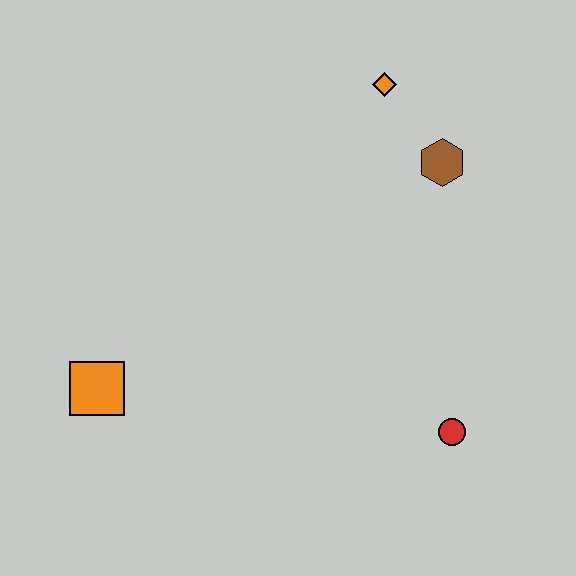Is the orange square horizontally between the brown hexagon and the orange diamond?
No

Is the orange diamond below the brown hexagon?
No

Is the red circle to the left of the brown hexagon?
No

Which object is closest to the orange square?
The red circle is closest to the orange square.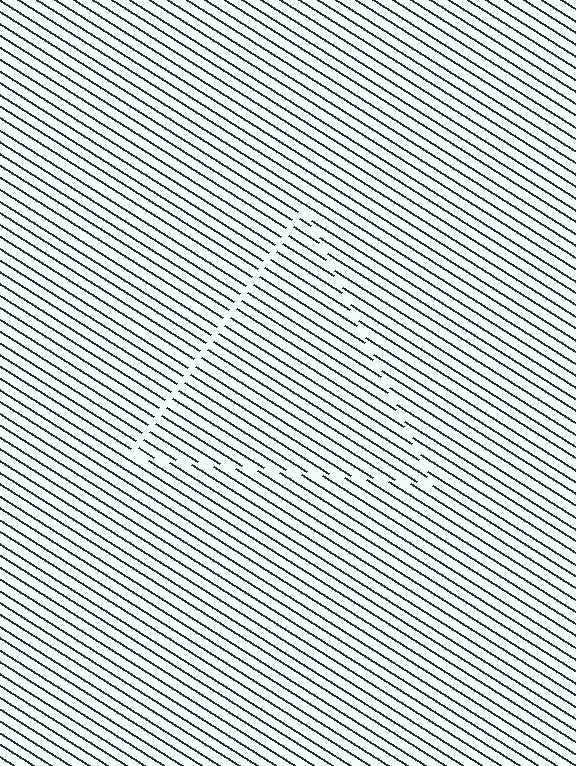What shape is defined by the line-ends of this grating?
An illusory triangle. The interior of the shape contains the same grating, shifted by half a period — the contour is defined by the phase discontinuity where line-ends from the inner and outer gratings abut.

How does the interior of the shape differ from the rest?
The interior of the shape contains the same grating, shifted by half a period — the contour is defined by the phase discontinuity where line-ends from the inner and outer gratings abut.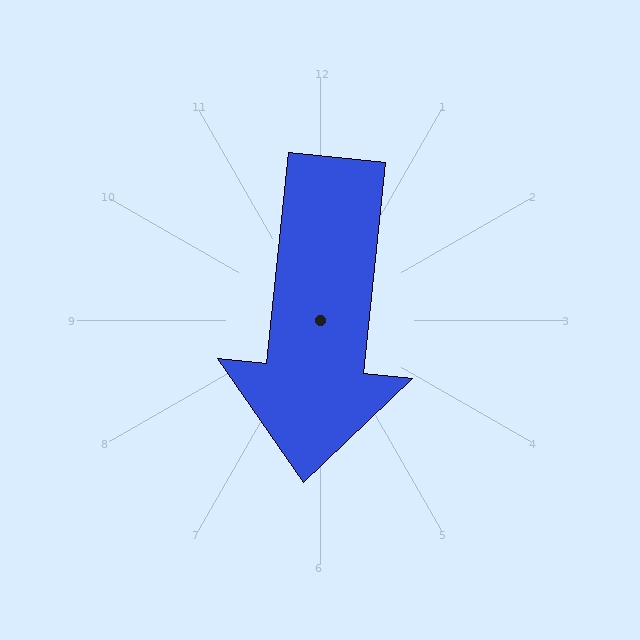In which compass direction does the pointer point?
South.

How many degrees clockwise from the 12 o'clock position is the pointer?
Approximately 186 degrees.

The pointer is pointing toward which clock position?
Roughly 6 o'clock.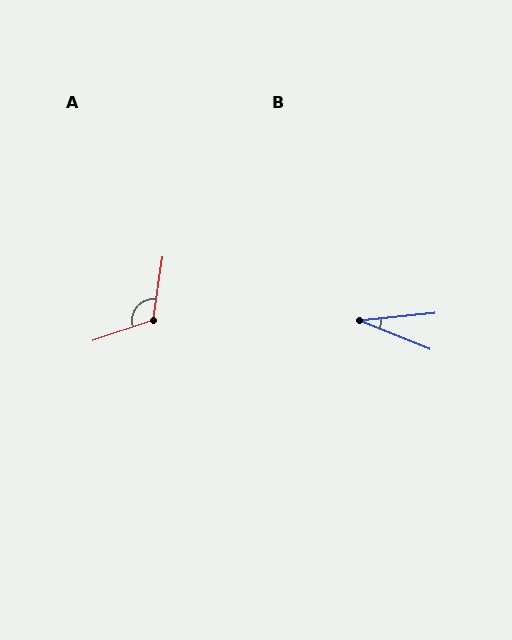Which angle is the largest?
A, at approximately 117 degrees.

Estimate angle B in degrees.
Approximately 28 degrees.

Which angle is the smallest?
B, at approximately 28 degrees.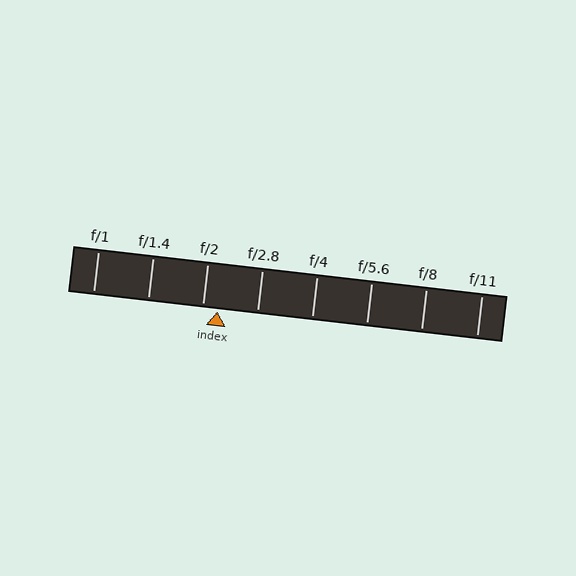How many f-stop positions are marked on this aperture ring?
There are 8 f-stop positions marked.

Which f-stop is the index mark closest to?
The index mark is closest to f/2.